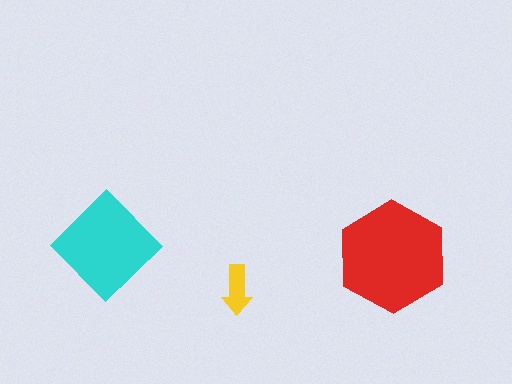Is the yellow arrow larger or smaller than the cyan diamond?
Smaller.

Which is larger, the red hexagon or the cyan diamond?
The red hexagon.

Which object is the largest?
The red hexagon.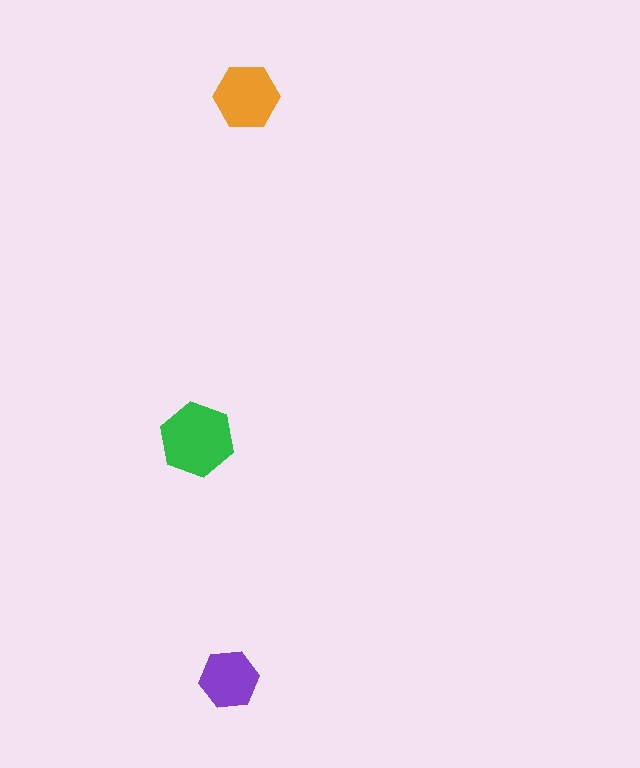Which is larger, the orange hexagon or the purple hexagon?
The orange one.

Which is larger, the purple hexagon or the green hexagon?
The green one.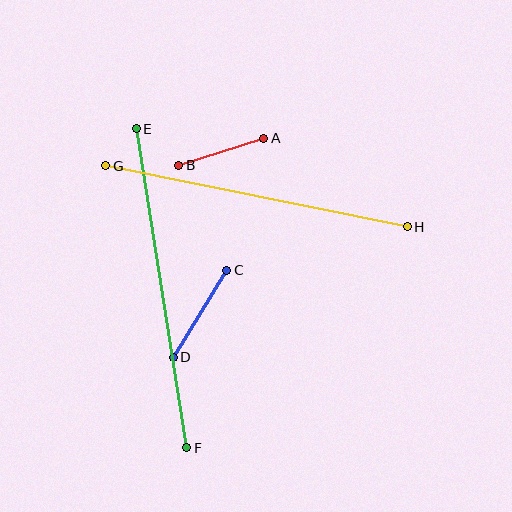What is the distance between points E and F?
The distance is approximately 323 pixels.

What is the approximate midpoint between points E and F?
The midpoint is at approximately (162, 288) pixels.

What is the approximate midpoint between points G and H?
The midpoint is at approximately (257, 196) pixels.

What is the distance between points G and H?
The distance is approximately 308 pixels.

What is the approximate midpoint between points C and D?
The midpoint is at approximately (200, 314) pixels.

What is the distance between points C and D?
The distance is approximately 102 pixels.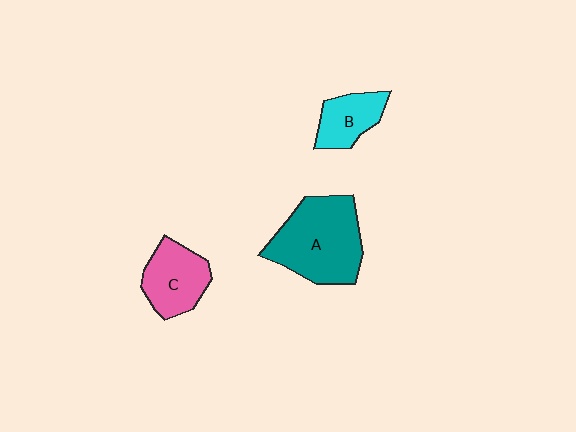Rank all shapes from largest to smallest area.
From largest to smallest: A (teal), C (pink), B (cyan).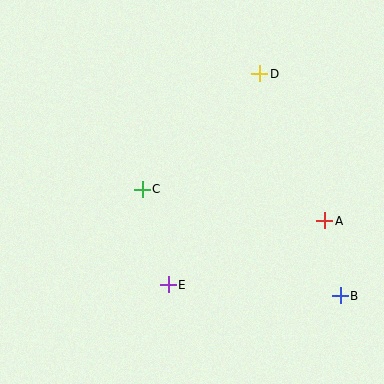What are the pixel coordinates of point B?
Point B is at (340, 296).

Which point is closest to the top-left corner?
Point C is closest to the top-left corner.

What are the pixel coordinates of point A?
Point A is at (325, 221).